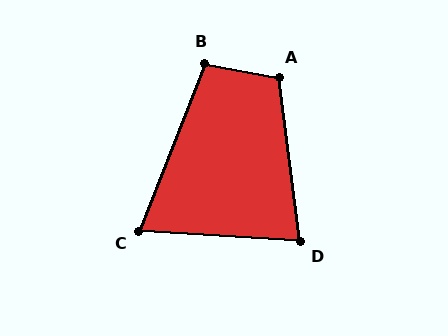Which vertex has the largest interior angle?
A, at approximately 108 degrees.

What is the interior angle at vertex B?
Approximately 101 degrees (obtuse).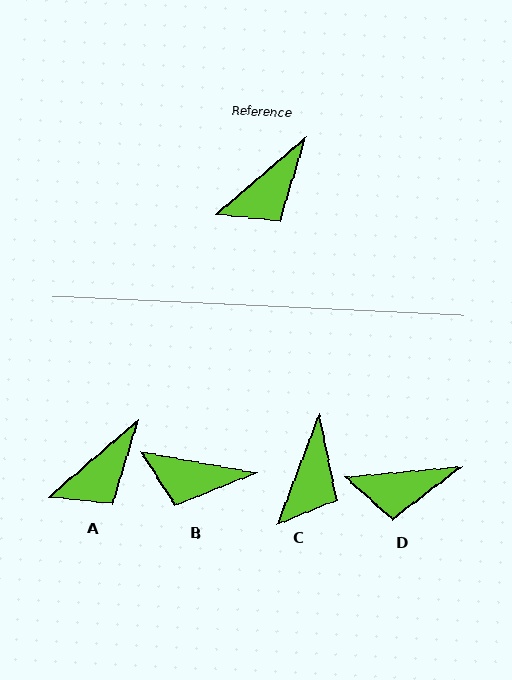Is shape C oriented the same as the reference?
No, it is off by about 29 degrees.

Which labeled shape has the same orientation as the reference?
A.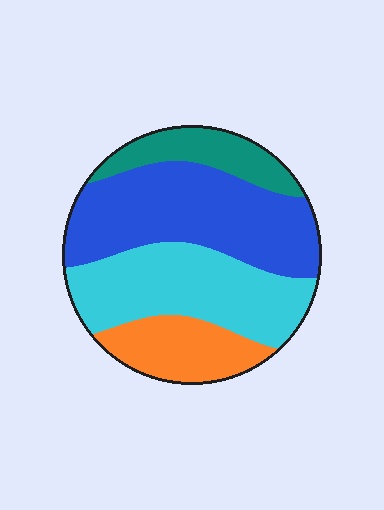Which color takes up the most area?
Blue, at roughly 40%.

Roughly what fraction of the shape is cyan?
Cyan takes up about one third (1/3) of the shape.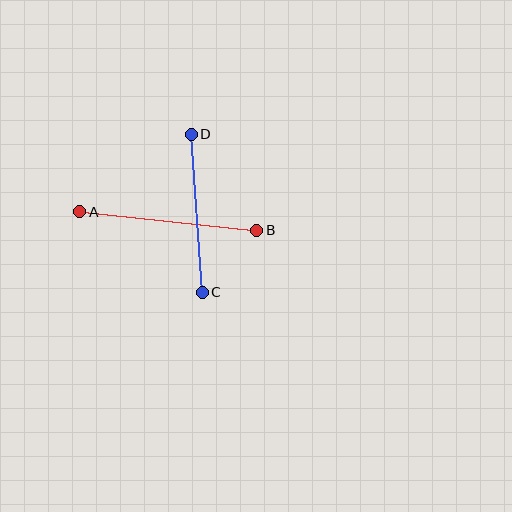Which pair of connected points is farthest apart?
Points A and B are farthest apart.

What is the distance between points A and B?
The distance is approximately 178 pixels.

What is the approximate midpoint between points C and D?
The midpoint is at approximately (197, 213) pixels.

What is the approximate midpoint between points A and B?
The midpoint is at approximately (168, 221) pixels.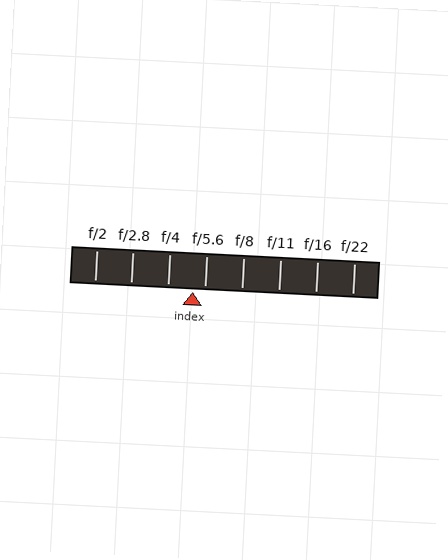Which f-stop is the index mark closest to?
The index mark is closest to f/5.6.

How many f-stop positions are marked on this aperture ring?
There are 8 f-stop positions marked.